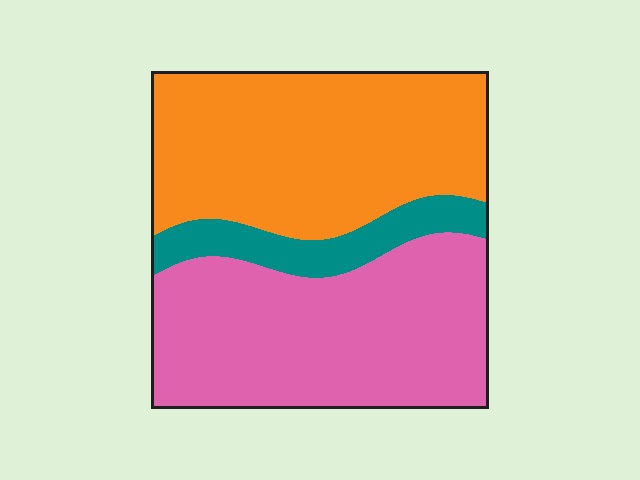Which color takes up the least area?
Teal, at roughly 10%.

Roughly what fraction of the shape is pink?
Pink takes up between a quarter and a half of the shape.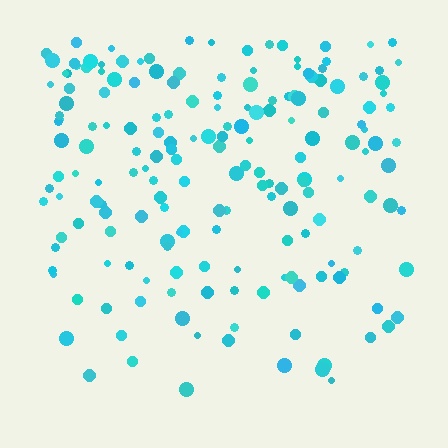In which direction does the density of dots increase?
From bottom to top, with the top side densest.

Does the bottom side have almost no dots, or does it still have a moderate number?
Still a moderate number, just noticeably fewer than the top.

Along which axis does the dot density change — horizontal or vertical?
Vertical.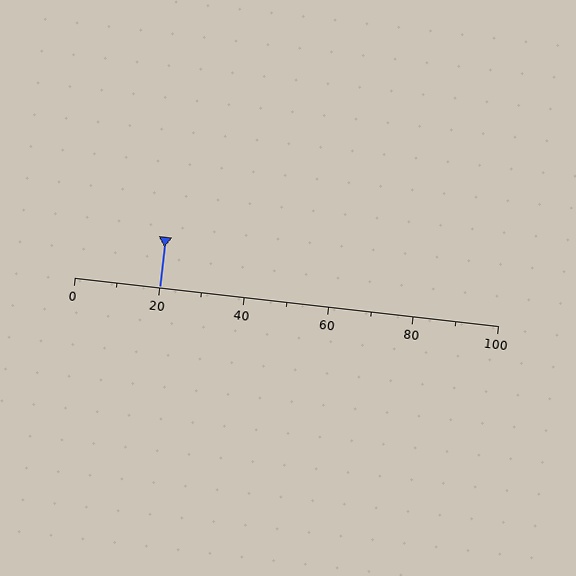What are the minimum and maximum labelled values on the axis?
The axis runs from 0 to 100.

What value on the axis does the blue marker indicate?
The marker indicates approximately 20.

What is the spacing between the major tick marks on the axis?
The major ticks are spaced 20 apart.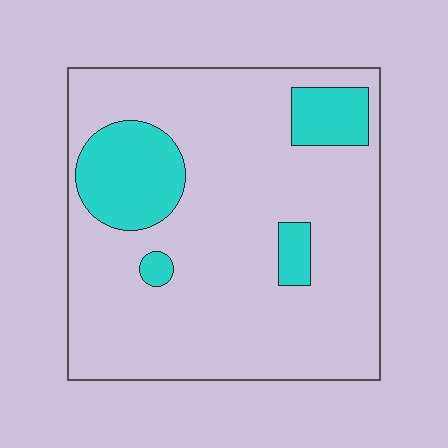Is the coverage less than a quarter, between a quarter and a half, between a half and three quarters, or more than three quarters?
Less than a quarter.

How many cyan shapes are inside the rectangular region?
4.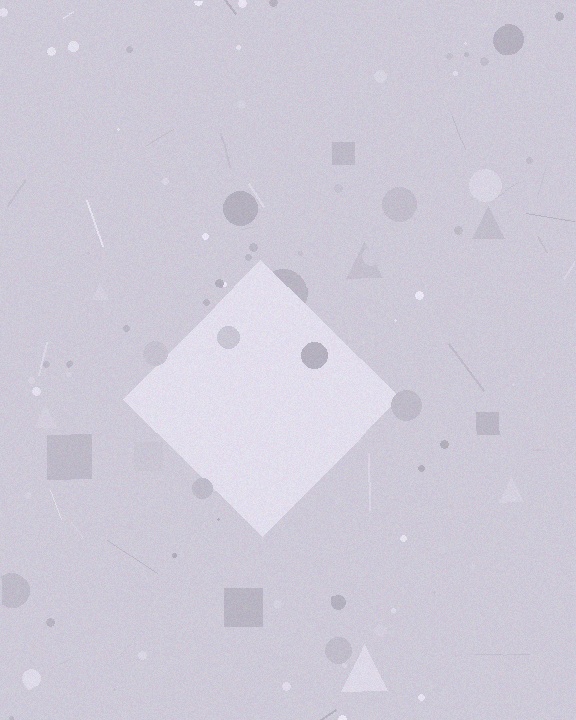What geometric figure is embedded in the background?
A diamond is embedded in the background.